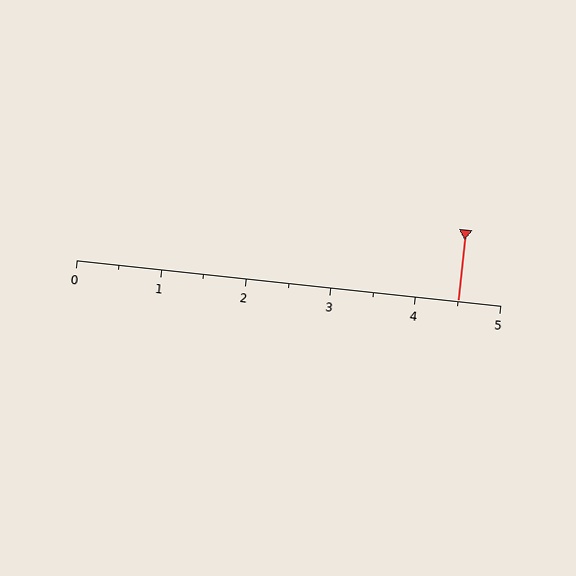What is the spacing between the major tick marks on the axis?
The major ticks are spaced 1 apart.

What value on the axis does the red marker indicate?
The marker indicates approximately 4.5.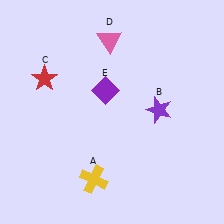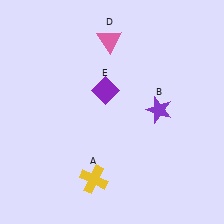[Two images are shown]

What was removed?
The red star (C) was removed in Image 2.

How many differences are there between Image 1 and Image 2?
There is 1 difference between the two images.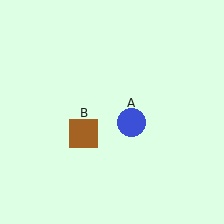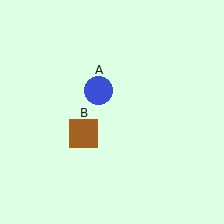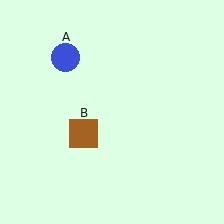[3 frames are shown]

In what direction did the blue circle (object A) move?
The blue circle (object A) moved up and to the left.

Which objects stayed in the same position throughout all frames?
Brown square (object B) remained stationary.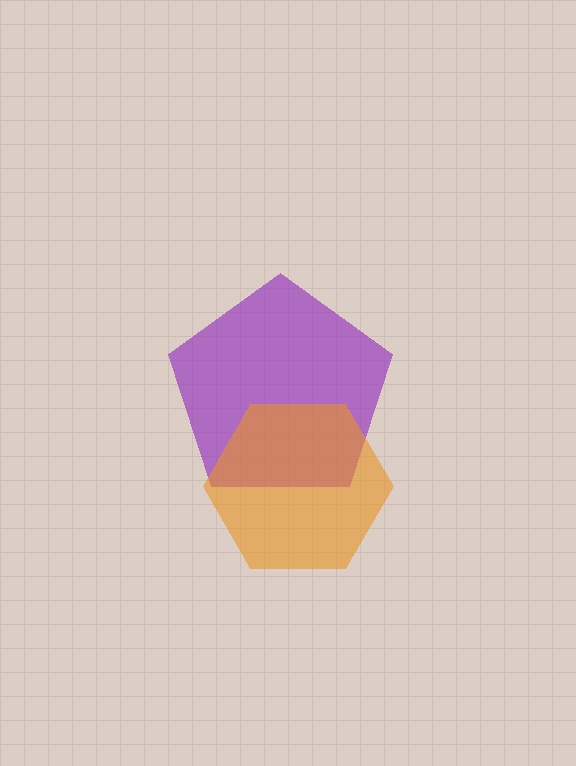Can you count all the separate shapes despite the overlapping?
Yes, there are 2 separate shapes.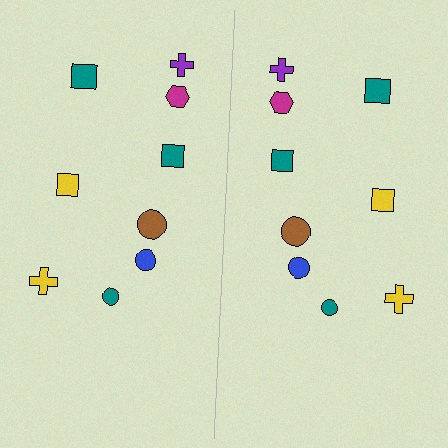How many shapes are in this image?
There are 18 shapes in this image.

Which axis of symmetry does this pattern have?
The pattern has a vertical axis of symmetry running through the center of the image.